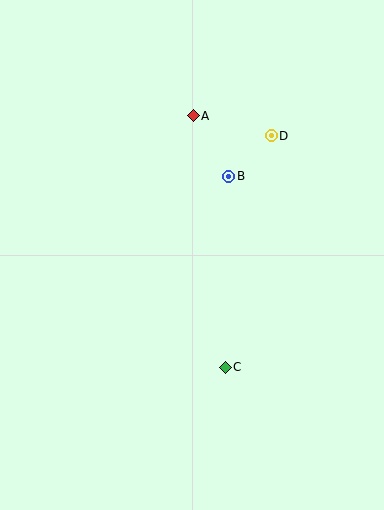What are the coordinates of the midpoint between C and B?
The midpoint between C and B is at (227, 272).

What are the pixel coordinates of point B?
Point B is at (229, 176).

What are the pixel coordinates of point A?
Point A is at (193, 116).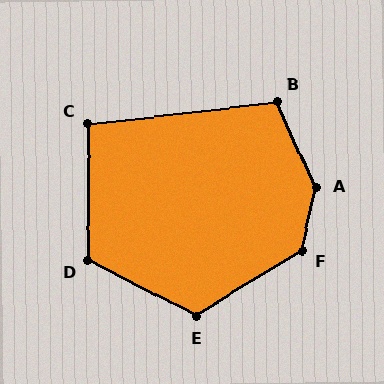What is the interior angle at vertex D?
Approximately 118 degrees (obtuse).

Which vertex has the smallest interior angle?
C, at approximately 97 degrees.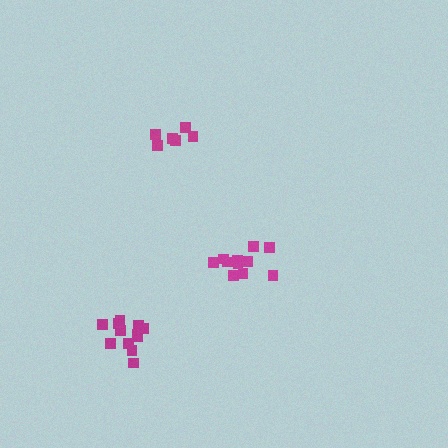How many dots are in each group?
Group 1: 11 dots, Group 2: 6 dots, Group 3: 12 dots (29 total).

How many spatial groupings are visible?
There are 3 spatial groupings.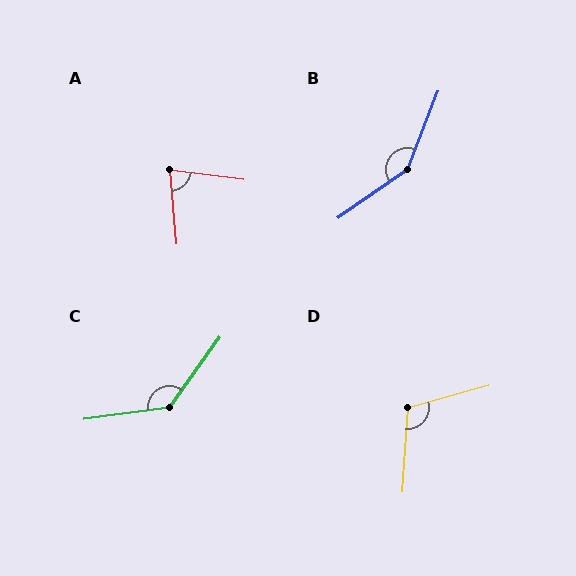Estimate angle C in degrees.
Approximately 134 degrees.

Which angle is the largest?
B, at approximately 146 degrees.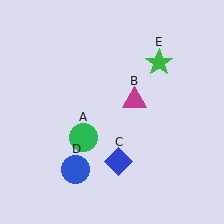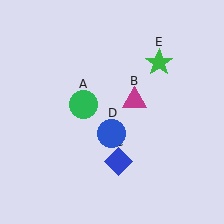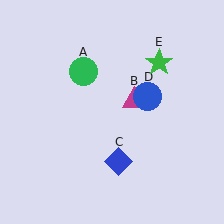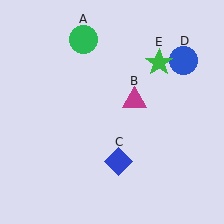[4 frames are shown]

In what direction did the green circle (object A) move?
The green circle (object A) moved up.